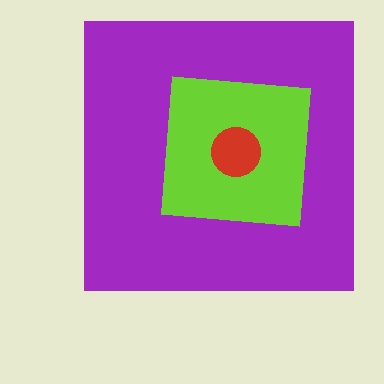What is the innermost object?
The red circle.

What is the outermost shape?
The purple square.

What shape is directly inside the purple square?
The lime square.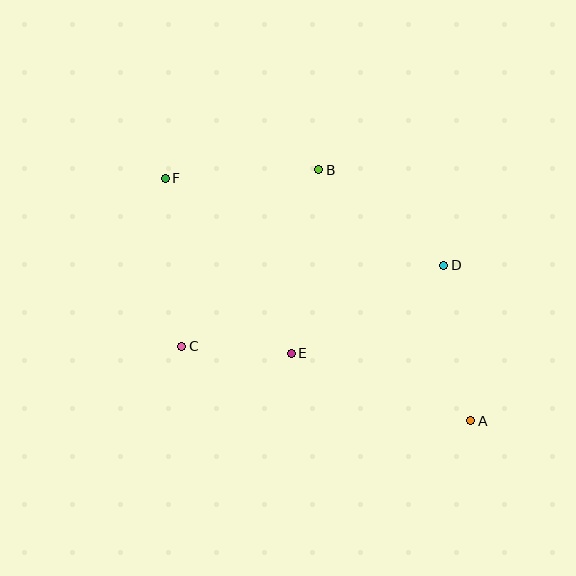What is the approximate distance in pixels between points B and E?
The distance between B and E is approximately 186 pixels.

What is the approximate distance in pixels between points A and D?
The distance between A and D is approximately 158 pixels.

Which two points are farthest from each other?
Points A and F are farthest from each other.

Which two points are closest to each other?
Points C and E are closest to each other.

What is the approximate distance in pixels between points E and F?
The distance between E and F is approximately 216 pixels.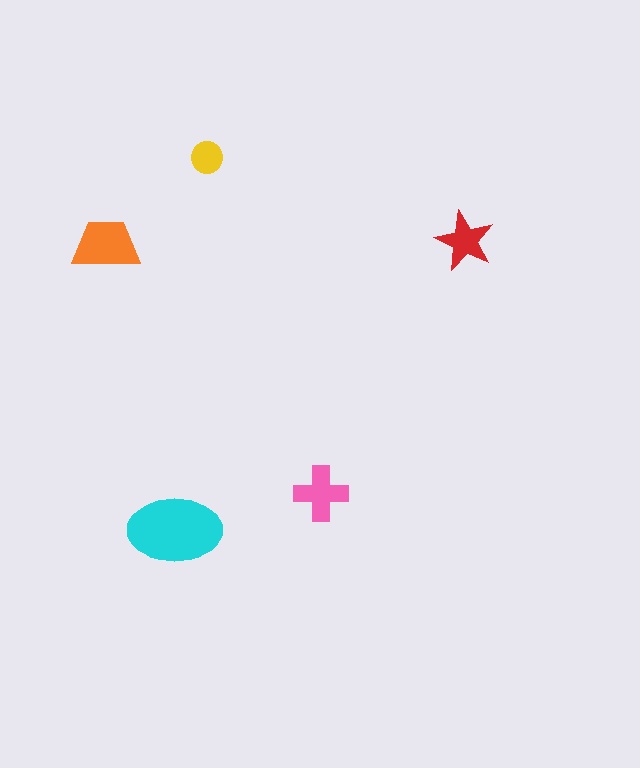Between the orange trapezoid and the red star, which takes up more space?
The orange trapezoid.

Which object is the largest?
The cyan ellipse.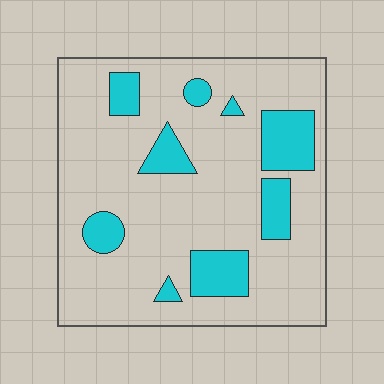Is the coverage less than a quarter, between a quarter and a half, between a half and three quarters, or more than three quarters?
Less than a quarter.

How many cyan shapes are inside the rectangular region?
9.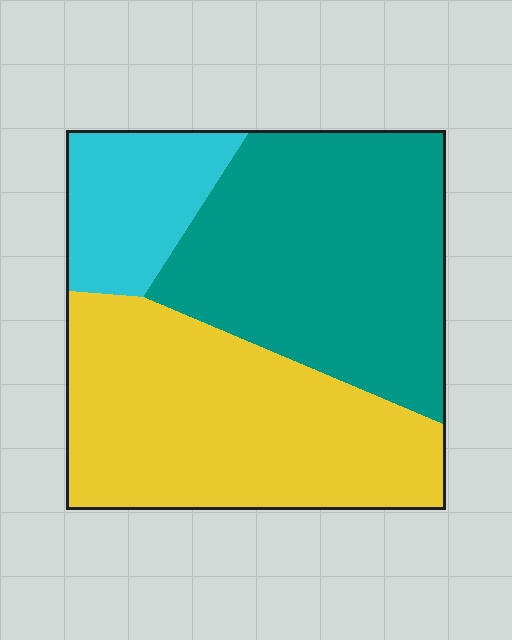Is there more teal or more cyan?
Teal.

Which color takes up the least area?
Cyan, at roughly 15%.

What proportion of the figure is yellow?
Yellow covers 43% of the figure.